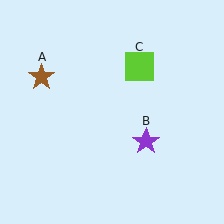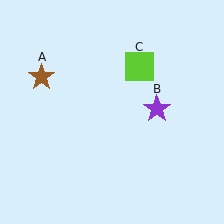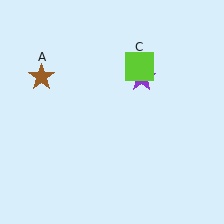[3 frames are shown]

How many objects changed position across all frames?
1 object changed position: purple star (object B).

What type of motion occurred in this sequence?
The purple star (object B) rotated counterclockwise around the center of the scene.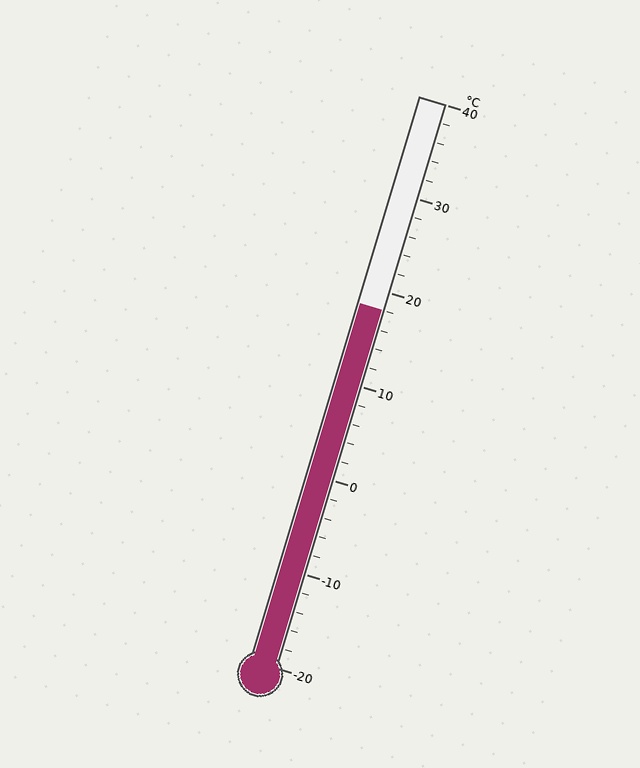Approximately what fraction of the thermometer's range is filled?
The thermometer is filled to approximately 65% of its range.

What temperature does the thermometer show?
The thermometer shows approximately 18°C.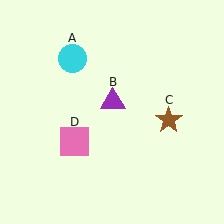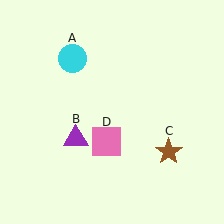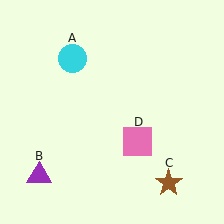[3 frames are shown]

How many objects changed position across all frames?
3 objects changed position: purple triangle (object B), brown star (object C), pink square (object D).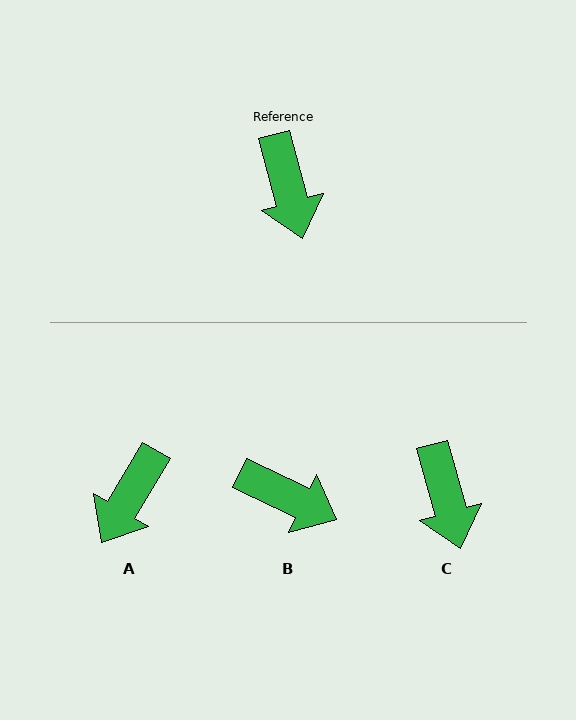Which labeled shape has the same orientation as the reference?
C.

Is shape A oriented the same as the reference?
No, it is off by about 46 degrees.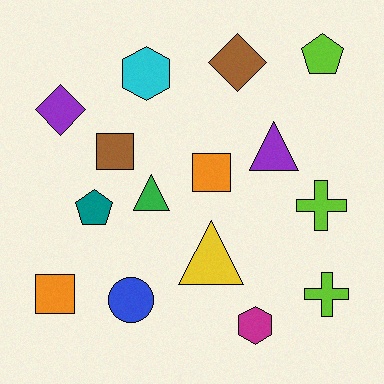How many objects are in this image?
There are 15 objects.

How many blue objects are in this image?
There is 1 blue object.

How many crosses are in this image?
There are 2 crosses.